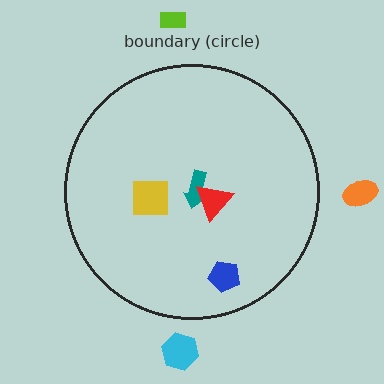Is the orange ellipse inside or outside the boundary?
Outside.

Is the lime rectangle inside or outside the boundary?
Outside.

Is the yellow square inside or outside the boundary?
Inside.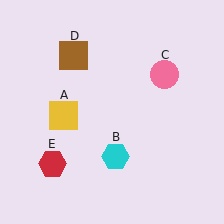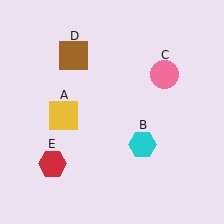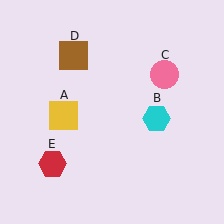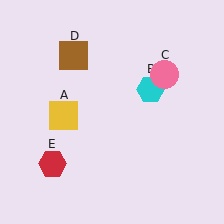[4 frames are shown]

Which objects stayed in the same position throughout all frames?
Yellow square (object A) and pink circle (object C) and brown square (object D) and red hexagon (object E) remained stationary.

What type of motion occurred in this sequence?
The cyan hexagon (object B) rotated counterclockwise around the center of the scene.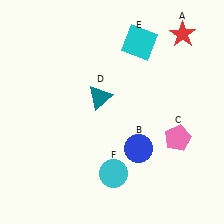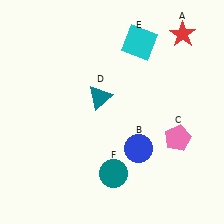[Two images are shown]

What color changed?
The circle (F) changed from cyan in Image 1 to teal in Image 2.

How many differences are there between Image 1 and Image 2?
There is 1 difference between the two images.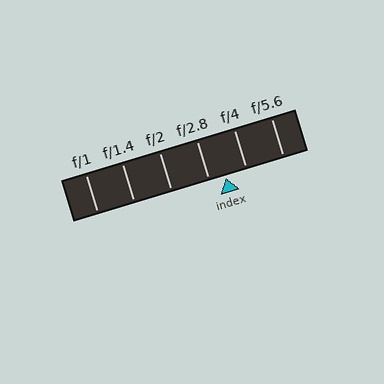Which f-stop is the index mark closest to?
The index mark is closest to f/2.8.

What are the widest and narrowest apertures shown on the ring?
The widest aperture shown is f/1 and the narrowest is f/5.6.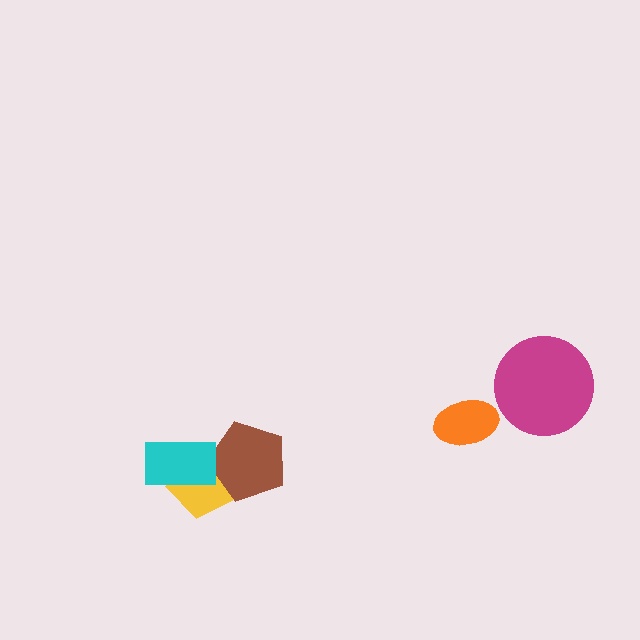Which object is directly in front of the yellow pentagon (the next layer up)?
The brown pentagon is directly in front of the yellow pentagon.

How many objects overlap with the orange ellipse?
0 objects overlap with the orange ellipse.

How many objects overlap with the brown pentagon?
2 objects overlap with the brown pentagon.